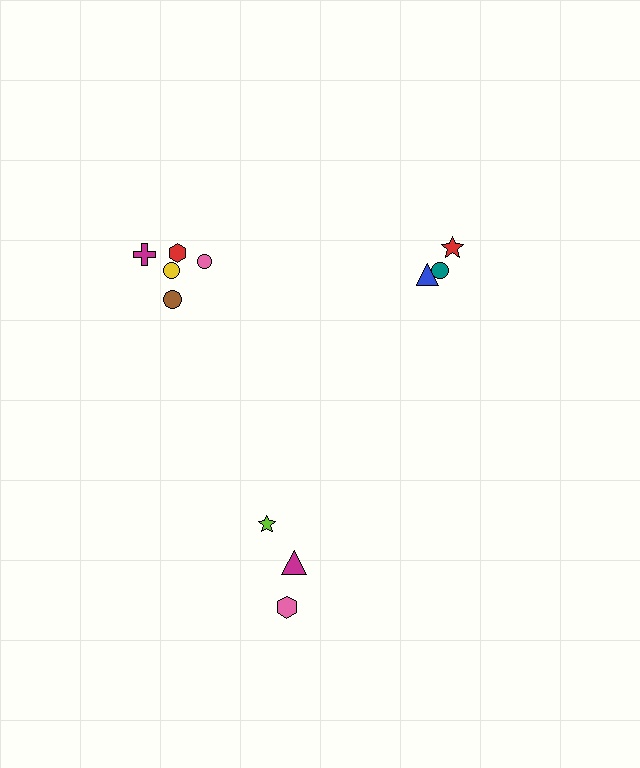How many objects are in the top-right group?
There are 3 objects.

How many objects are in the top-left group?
There are 5 objects.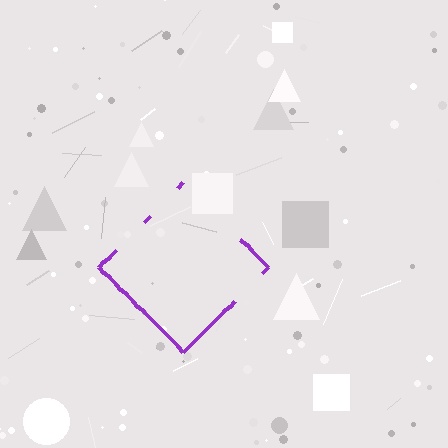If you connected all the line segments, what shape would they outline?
They would outline a diamond.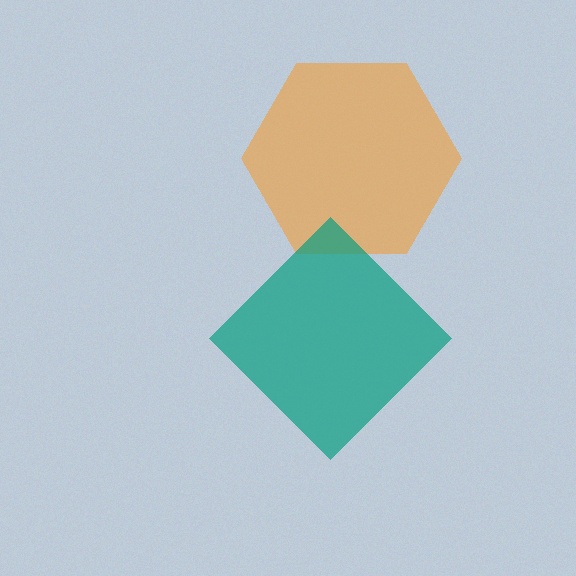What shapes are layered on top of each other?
The layered shapes are: an orange hexagon, a teal diamond.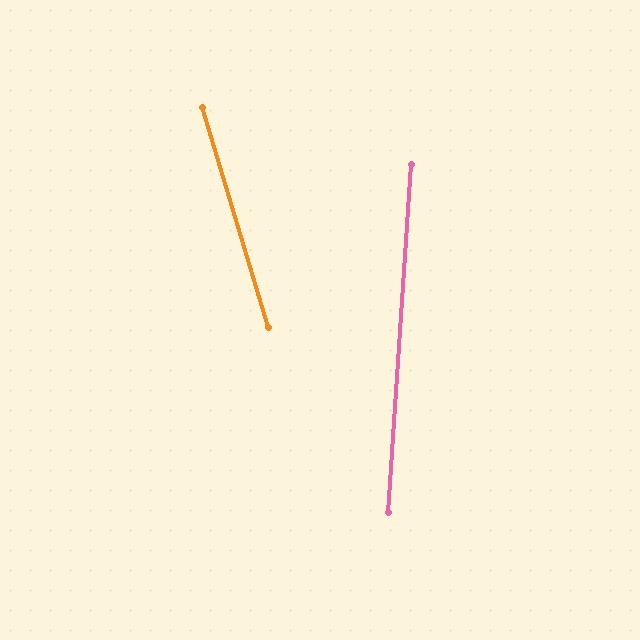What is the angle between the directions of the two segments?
Approximately 20 degrees.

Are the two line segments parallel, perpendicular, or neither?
Neither parallel nor perpendicular — they differ by about 20°.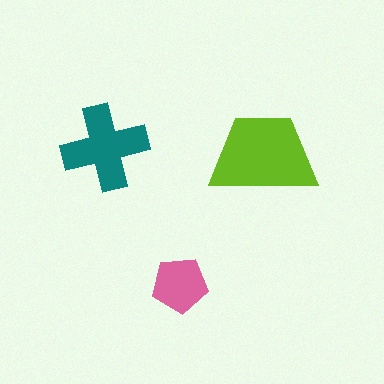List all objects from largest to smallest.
The lime trapezoid, the teal cross, the pink pentagon.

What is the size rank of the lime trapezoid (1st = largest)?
1st.